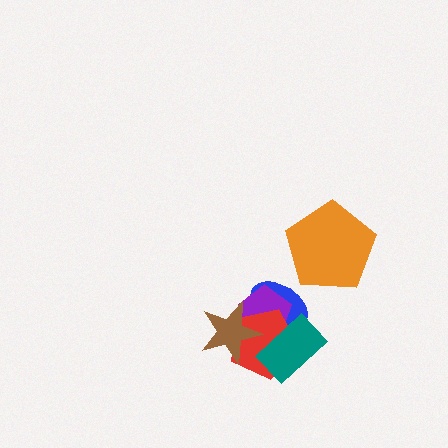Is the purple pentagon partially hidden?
Yes, it is partially covered by another shape.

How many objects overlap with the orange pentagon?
0 objects overlap with the orange pentagon.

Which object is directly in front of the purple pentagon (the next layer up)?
The red pentagon is directly in front of the purple pentagon.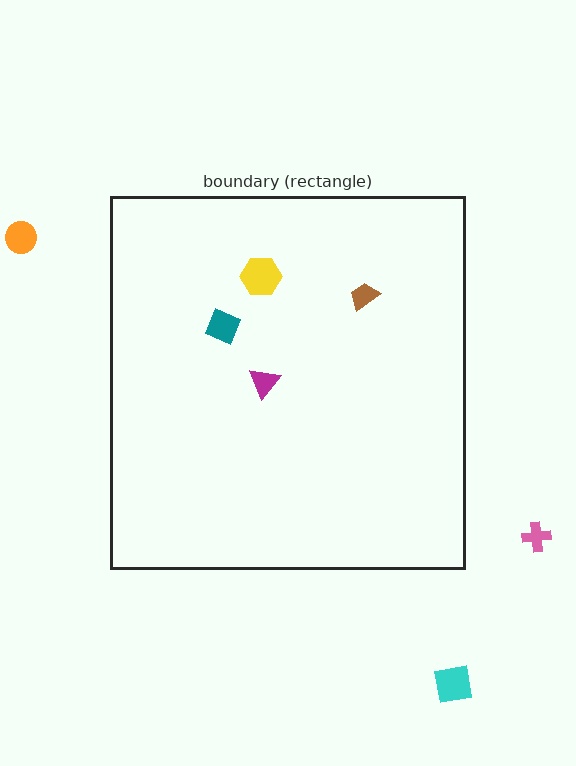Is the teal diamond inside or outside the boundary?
Inside.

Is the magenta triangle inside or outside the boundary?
Inside.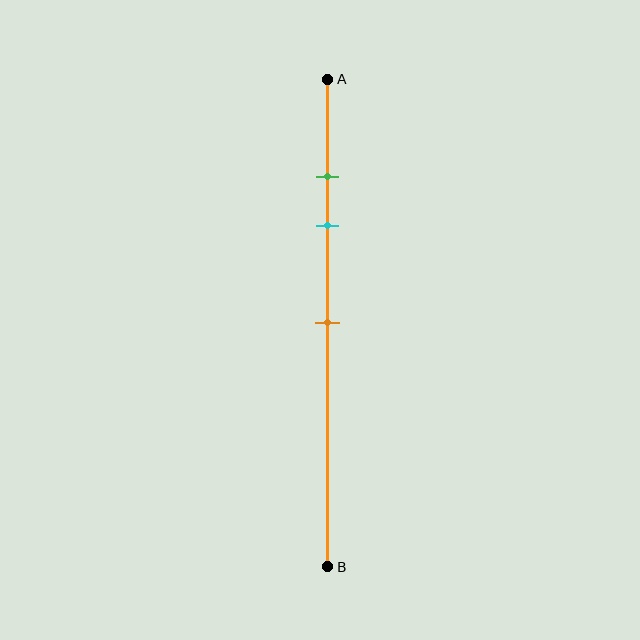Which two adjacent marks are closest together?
The green and cyan marks are the closest adjacent pair.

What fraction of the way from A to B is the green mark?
The green mark is approximately 20% (0.2) of the way from A to B.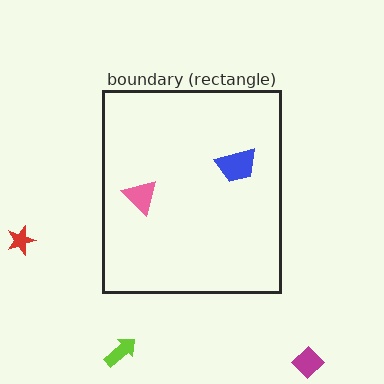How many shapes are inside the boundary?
2 inside, 3 outside.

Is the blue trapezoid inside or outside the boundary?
Inside.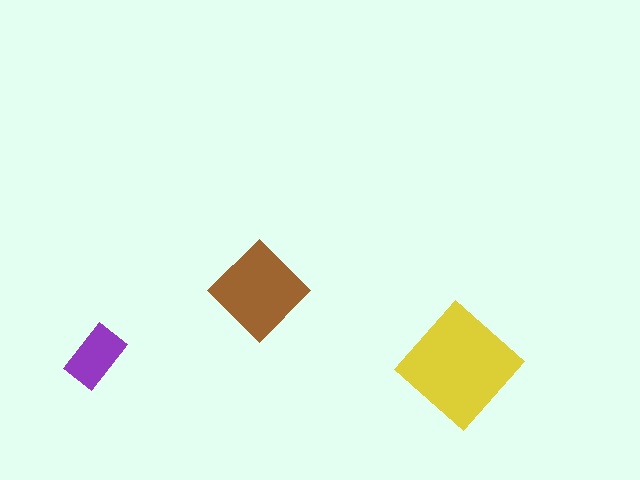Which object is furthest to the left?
The purple rectangle is leftmost.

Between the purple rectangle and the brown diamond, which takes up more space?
The brown diamond.